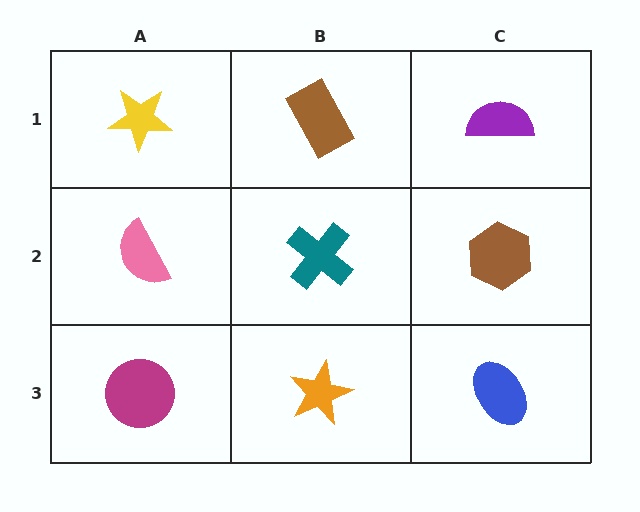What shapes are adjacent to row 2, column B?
A brown rectangle (row 1, column B), an orange star (row 3, column B), a pink semicircle (row 2, column A), a brown hexagon (row 2, column C).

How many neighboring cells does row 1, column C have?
2.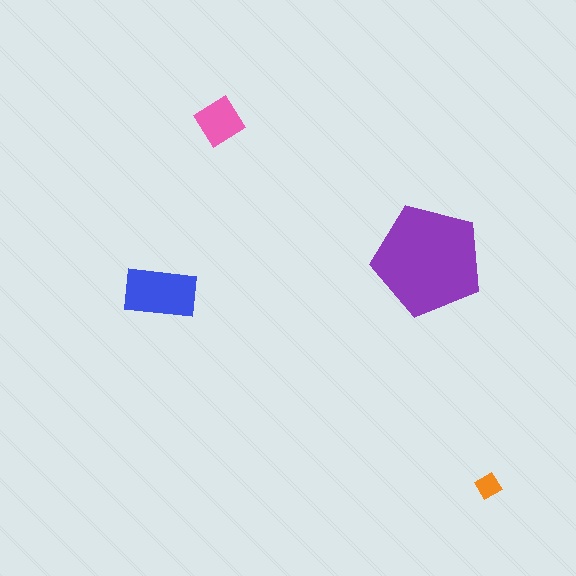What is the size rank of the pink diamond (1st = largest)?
3rd.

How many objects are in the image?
There are 4 objects in the image.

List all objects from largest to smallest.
The purple pentagon, the blue rectangle, the pink diamond, the orange diamond.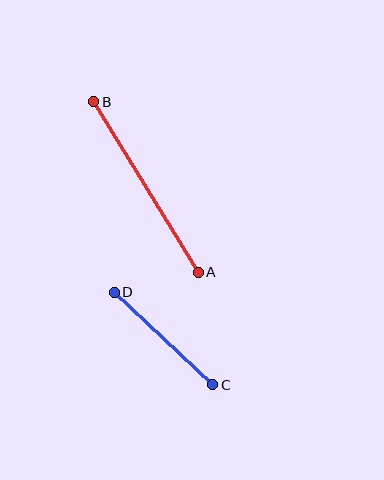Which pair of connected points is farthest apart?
Points A and B are farthest apart.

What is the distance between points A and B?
The distance is approximately 200 pixels.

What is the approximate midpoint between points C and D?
The midpoint is at approximately (163, 338) pixels.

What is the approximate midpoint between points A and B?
The midpoint is at approximately (146, 187) pixels.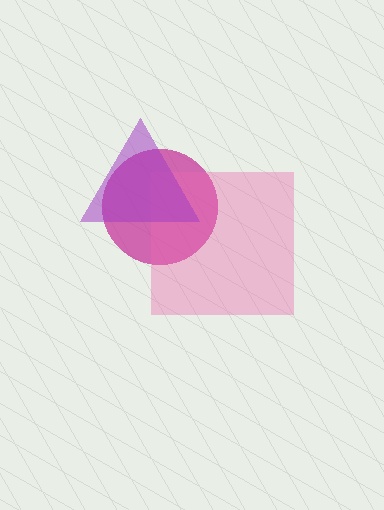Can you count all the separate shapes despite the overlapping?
Yes, there are 3 separate shapes.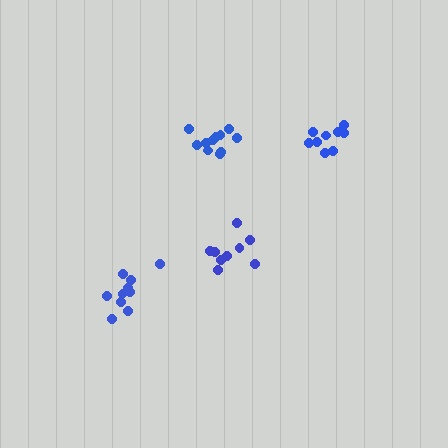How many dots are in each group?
Group 1: 9 dots, Group 2: 10 dots, Group 3: 12 dots, Group 4: 9 dots (40 total).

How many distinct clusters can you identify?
There are 4 distinct clusters.